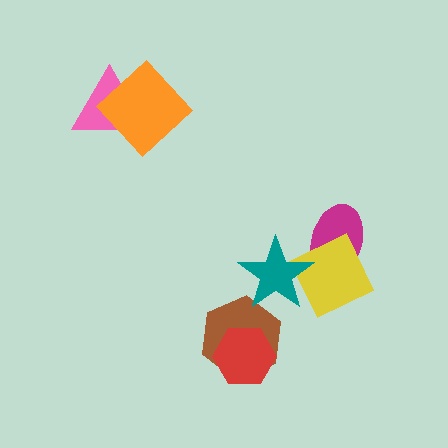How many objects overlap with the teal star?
3 objects overlap with the teal star.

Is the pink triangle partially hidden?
Yes, it is partially covered by another shape.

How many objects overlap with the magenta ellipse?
2 objects overlap with the magenta ellipse.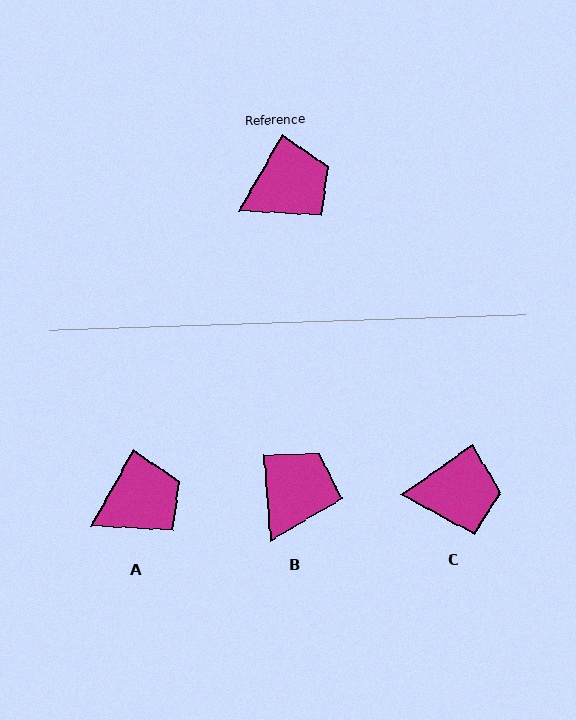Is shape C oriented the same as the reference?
No, it is off by about 25 degrees.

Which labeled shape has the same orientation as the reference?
A.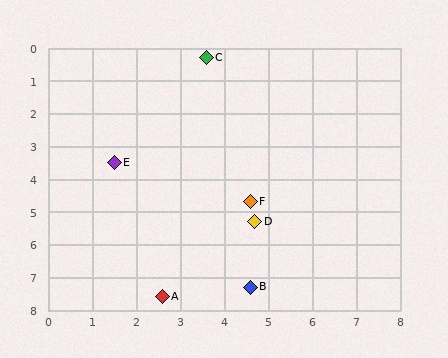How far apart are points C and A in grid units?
Points C and A are about 7.4 grid units apart.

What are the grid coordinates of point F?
Point F is at approximately (4.6, 4.7).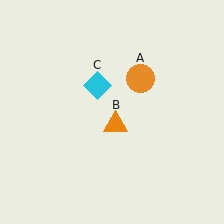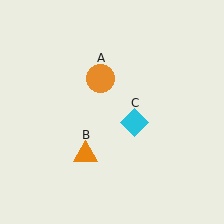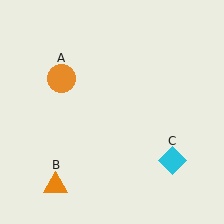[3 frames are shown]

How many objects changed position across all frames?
3 objects changed position: orange circle (object A), orange triangle (object B), cyan diamond (object C).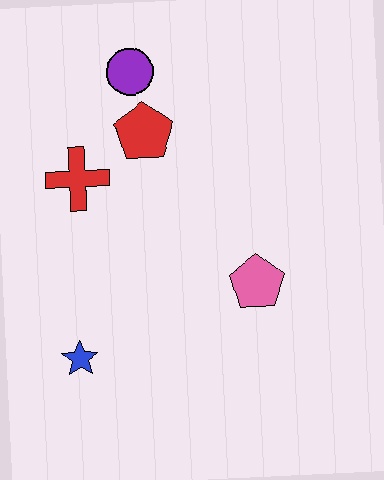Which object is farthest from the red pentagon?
The blue star is farthest from the red pentagon.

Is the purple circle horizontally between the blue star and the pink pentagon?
Yes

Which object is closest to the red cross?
The red pentagon is closest to the red cross.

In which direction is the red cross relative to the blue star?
The red cross is above the blue star.